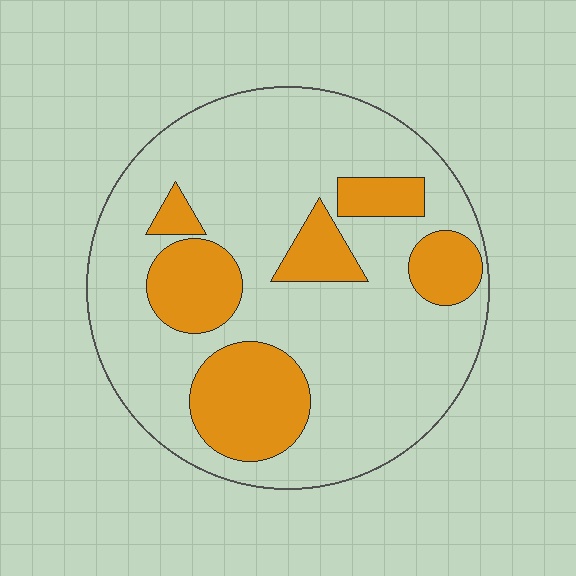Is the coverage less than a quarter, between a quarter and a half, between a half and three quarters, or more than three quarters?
Between a quarter and a half.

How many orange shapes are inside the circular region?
6.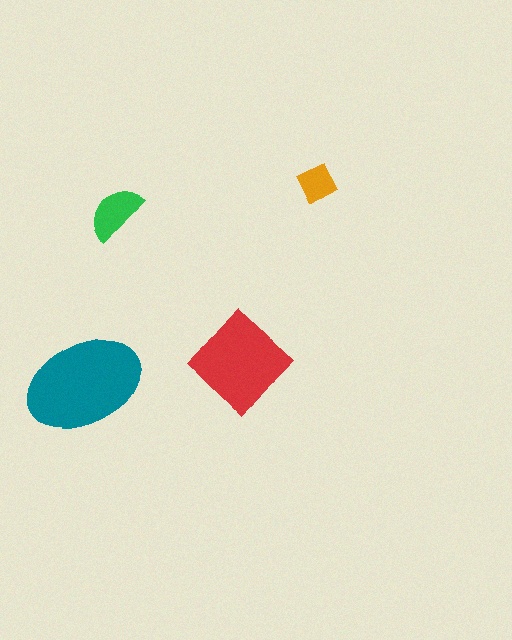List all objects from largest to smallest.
The teal ellipse, the red diamond, the green semicircle, the orange square.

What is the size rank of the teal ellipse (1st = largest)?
1st.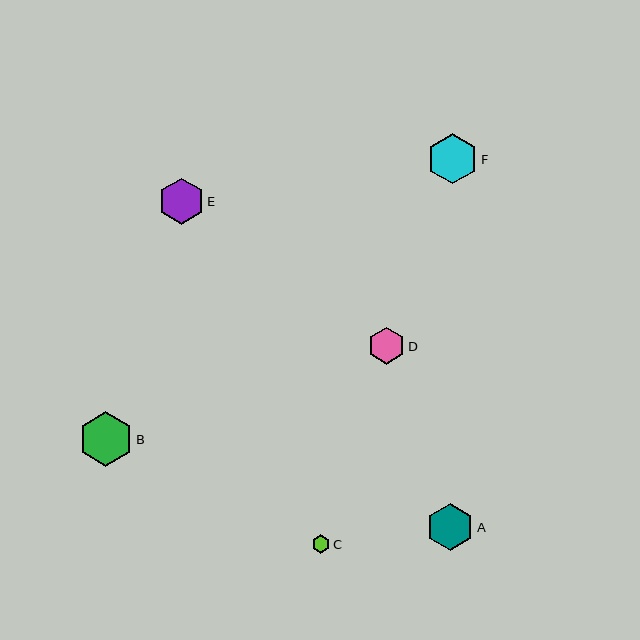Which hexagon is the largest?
Hexagon B is the largest with a size of approximately 55 pixels.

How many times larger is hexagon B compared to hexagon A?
Hexagon B is approximately 1.2 times the size of hexagon A.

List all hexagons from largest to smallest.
From largest to smallest: B, F, A, E, D, C.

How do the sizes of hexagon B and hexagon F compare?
Hexagon B and hexagon F are approximately the same size.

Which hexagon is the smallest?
Hexagon C is the smallest with a size of approximately 18 pixels.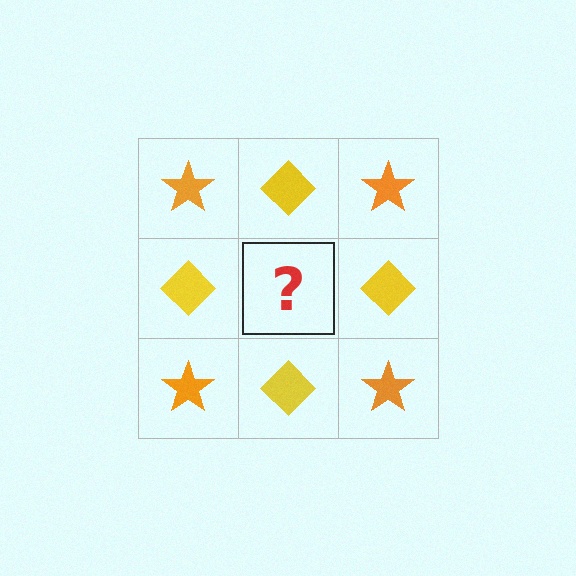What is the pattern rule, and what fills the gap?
The rule is that it alternates orange star and yellow diamond in a checkerboard pattern. The gap should be filled with an orange star.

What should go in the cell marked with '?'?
The missing cell should contain an orange star.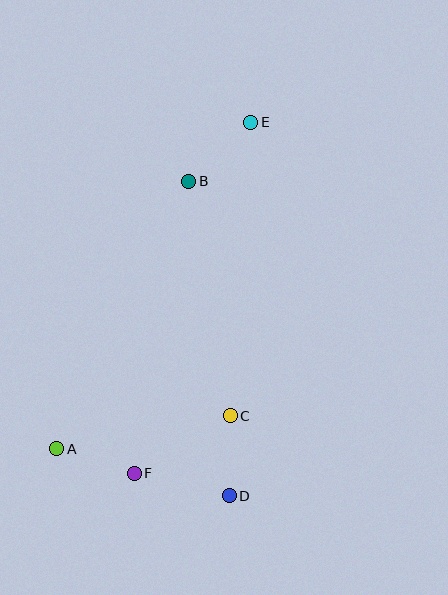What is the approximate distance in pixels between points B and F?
The distance between B and F is approximately 297 pixels.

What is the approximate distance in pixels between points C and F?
The distance between C and F is approximately 112 pixels.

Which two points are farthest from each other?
Points A and E are farthest from each other.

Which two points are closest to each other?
Points C and D are closest to each other.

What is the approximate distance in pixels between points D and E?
The distance between D and E is approximately 374 pixels.